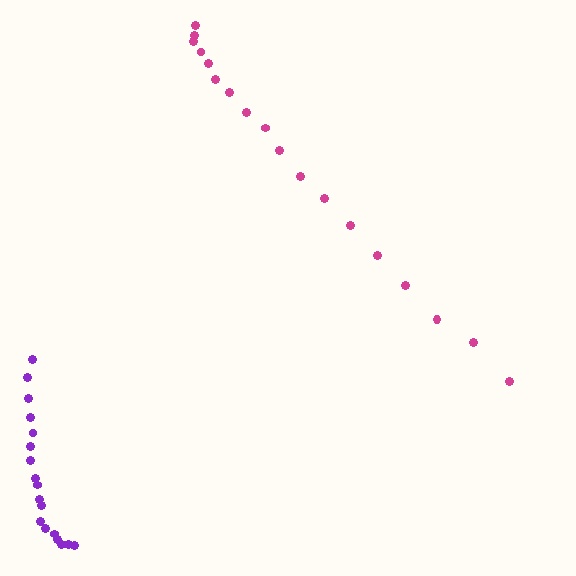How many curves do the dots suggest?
There are 2 distinct paths.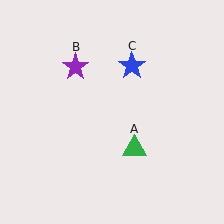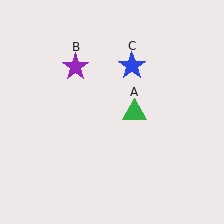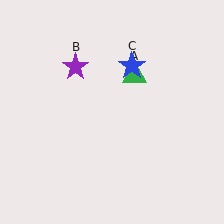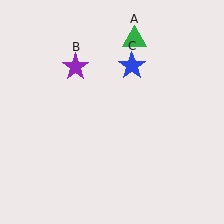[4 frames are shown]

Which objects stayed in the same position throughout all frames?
Purple star (object B) and blue star (object C) remained stationary.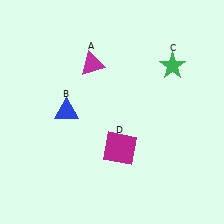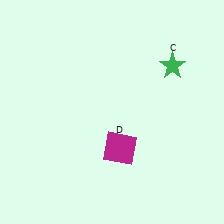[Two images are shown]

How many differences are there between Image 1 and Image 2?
There are 2 differences between the two images.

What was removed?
The blue triangle (B), the magenta triangle (A) were removed in Image 2.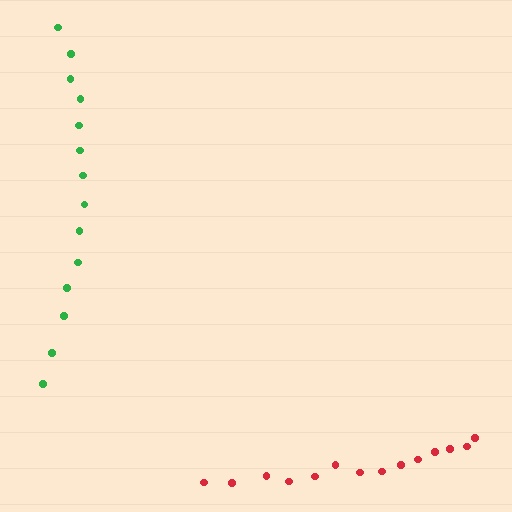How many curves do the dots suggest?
There are 2 distinct paths.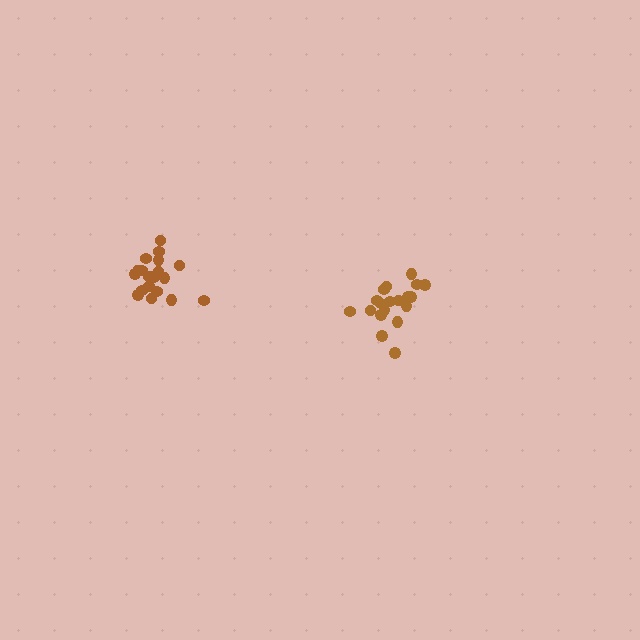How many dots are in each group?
Group 1: 19 dots, Group 2: 20 dots (39 total).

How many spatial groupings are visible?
There are 2 spatial groupings.